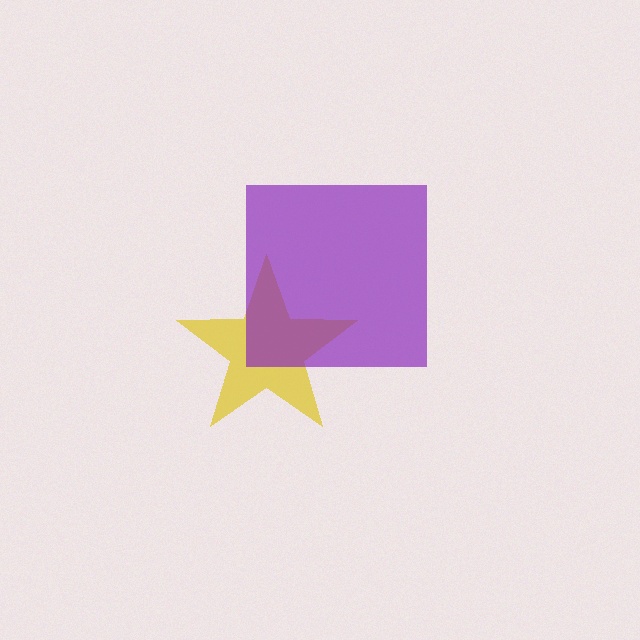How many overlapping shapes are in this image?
There are 2 overlapping shapes in the image.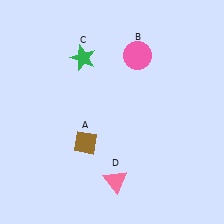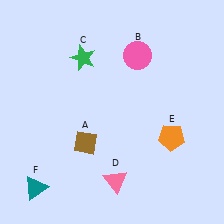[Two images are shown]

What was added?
An orange pentagon (E), a teal triangle (F) were added in Image 2.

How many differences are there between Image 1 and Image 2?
There are 2 differences between the two images.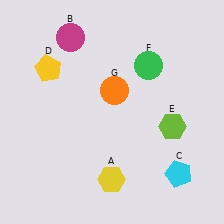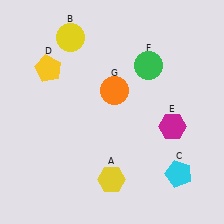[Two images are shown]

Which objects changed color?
B changed from magenta to yellow. E changed from lime to magenta.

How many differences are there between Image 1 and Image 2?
There are 2 differences between the two images.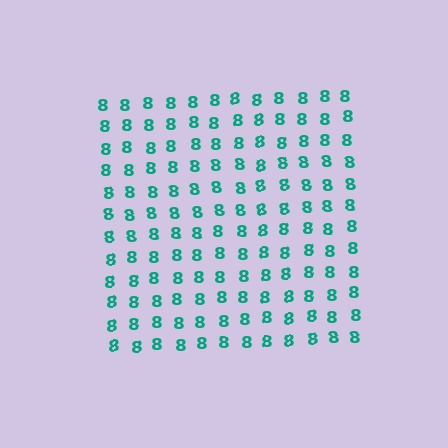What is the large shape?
The large shape is a square.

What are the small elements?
The small elements are digit 8's.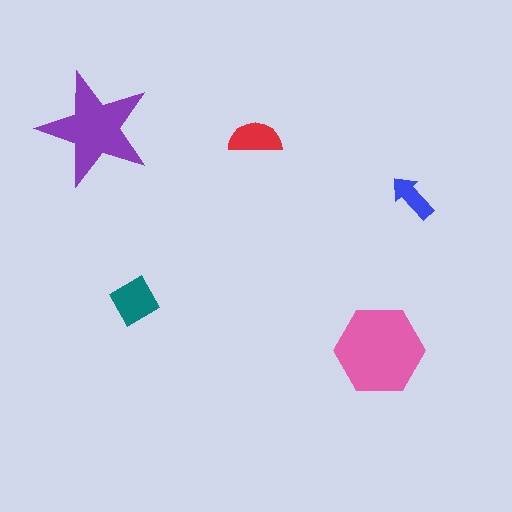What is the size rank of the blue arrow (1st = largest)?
5th.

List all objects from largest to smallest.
The pink hexagon, the purple star, the teal diamond, the red semicircle, the blue arrow.